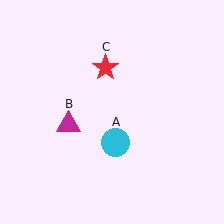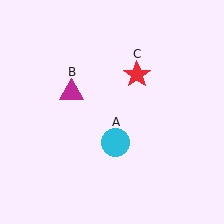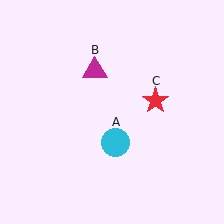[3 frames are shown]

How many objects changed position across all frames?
2 objects changed position: magenta triangle (object B), red star (object C).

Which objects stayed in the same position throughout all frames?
Cyan circle (object A) remained stationary.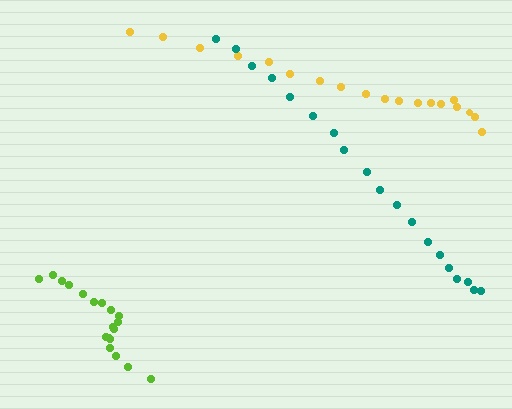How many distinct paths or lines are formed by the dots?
There are 3 distinct paths.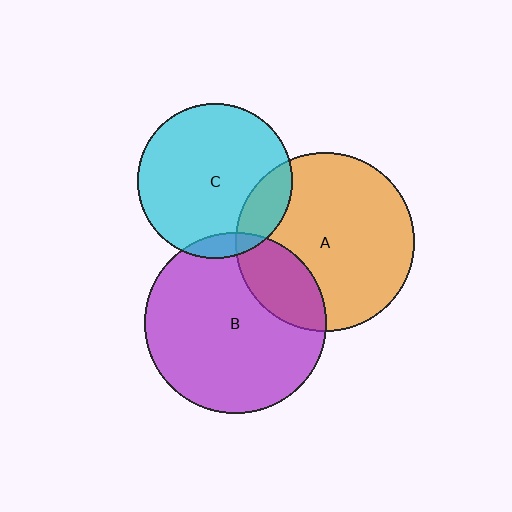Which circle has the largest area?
Circle B (purple).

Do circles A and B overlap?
Yes.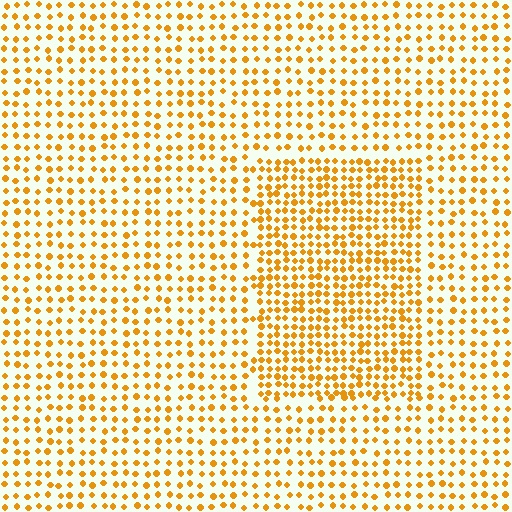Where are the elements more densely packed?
The elements are more densely packed inside the rectangle boundary.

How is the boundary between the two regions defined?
The boundary is defined by a change in element density (approximately 1.7x ratio). All elements are the same color, size, and shape.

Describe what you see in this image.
The image contains small orange elements arranged at two different densities. A rectangle-shaped region is visible where the elements are more densely packed than the surrounding area.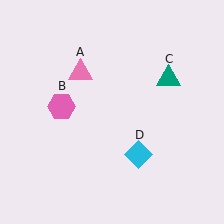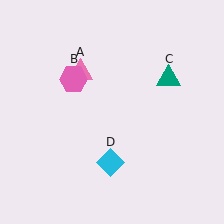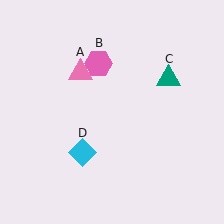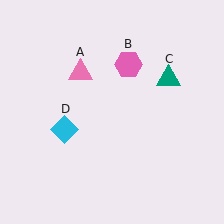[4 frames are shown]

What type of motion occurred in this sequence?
The pink hexagon (object B), cyan diamond (object D) rotated clockwise around the center of the scene.